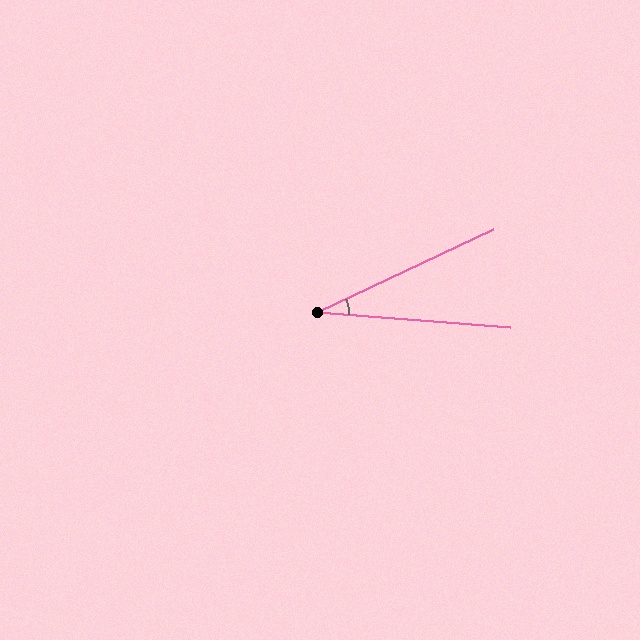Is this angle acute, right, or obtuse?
It is acute.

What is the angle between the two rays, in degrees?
Approximately 30 degrees.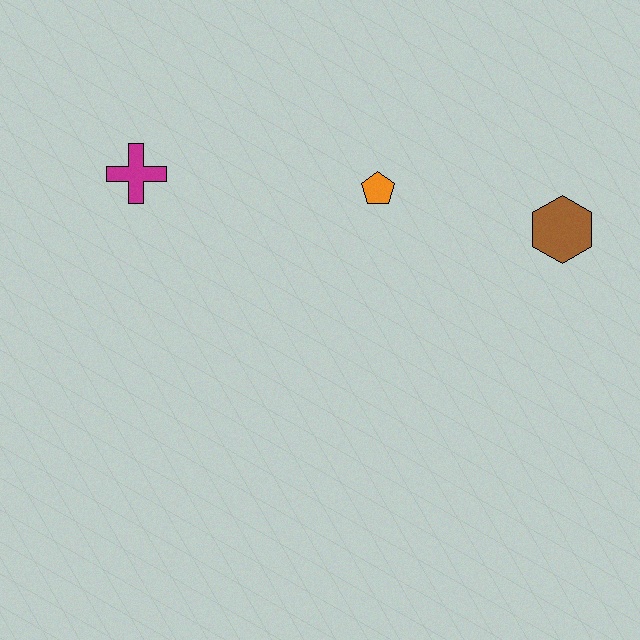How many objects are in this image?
There are 3 objects.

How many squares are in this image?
There are no squares.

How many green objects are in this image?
There are no green objects.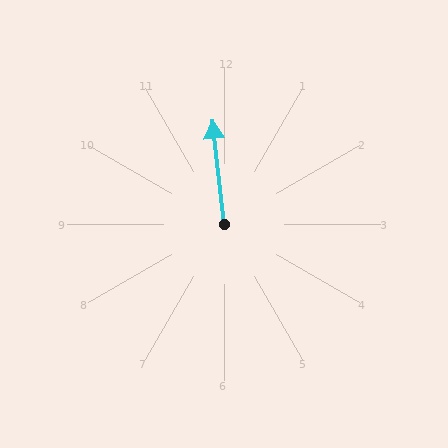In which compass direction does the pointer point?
North.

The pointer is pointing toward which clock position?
Roughly 12 o'clock.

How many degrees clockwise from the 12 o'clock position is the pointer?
Approximately 354 degrees.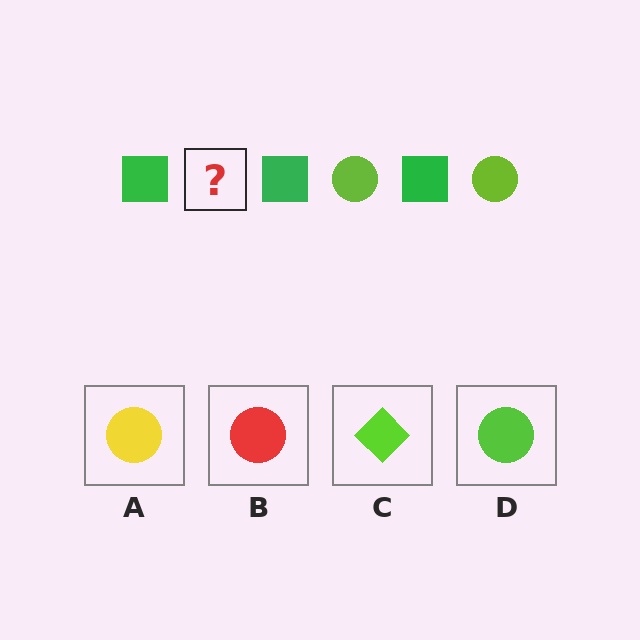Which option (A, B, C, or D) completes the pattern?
D.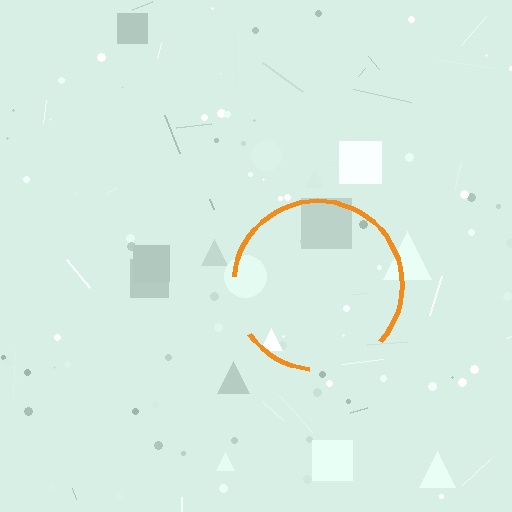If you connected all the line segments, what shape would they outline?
They would outline a circle.